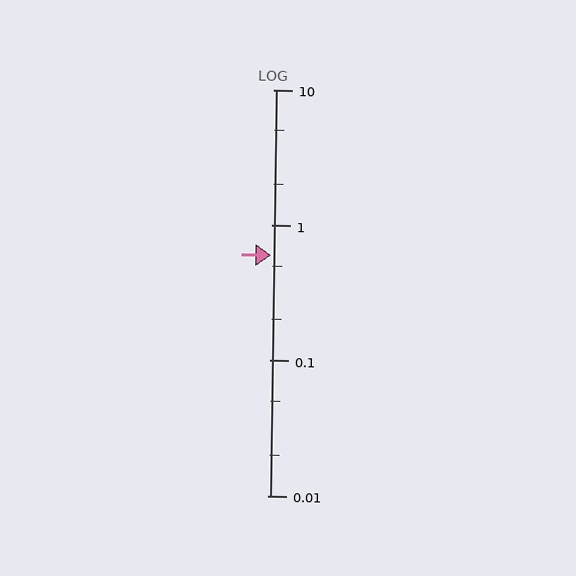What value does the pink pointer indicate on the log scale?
The pointer indicates approximately 0.6.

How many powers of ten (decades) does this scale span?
The scale spans 3 decades, from 0.01 to 10.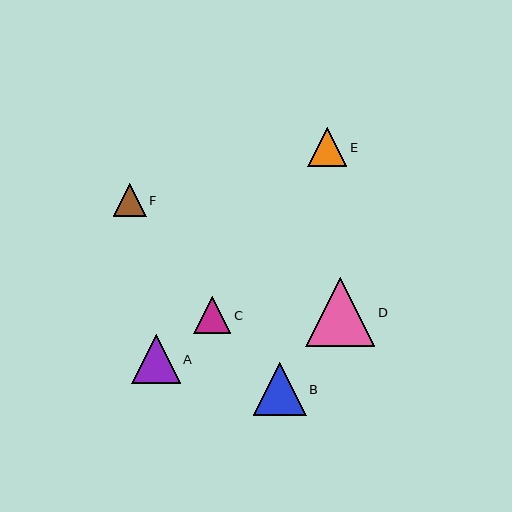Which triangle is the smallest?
Triangle F is the smallest with a size of approximately 33 pixels.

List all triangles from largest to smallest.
From largest to smallest: D, B, A, E, C, F.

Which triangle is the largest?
Triangle D is the largest with a size of approximately 69 pixels.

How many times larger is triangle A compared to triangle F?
Triangle A is approximately 1.5 times the size of triangle F.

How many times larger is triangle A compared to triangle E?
Triangle A is approximately 1.2 times the size of triangle E.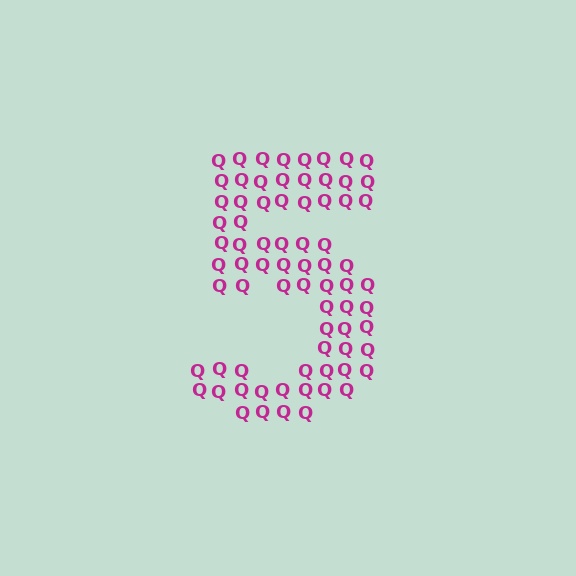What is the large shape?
The large shape is the digit 5.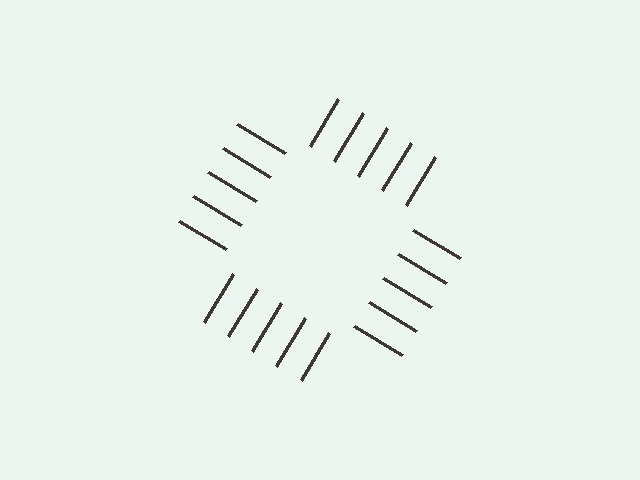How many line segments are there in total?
20 — 5 along each of the 4 edges.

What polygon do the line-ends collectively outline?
An illusory square — the line segments terminate on its edges but no continuous stroke is drawn.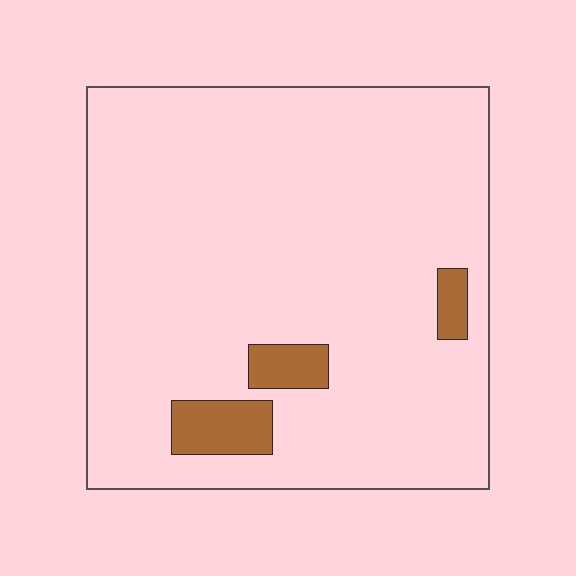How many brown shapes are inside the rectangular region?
3.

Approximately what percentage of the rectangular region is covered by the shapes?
Approximately 5%.